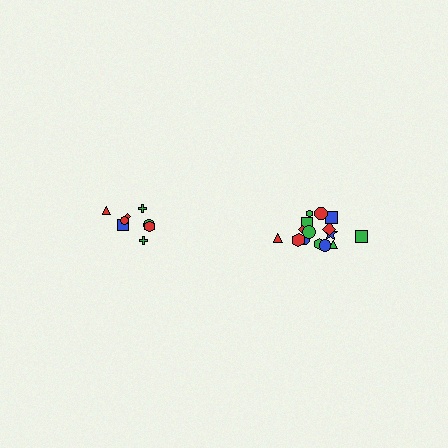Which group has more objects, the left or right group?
The right group.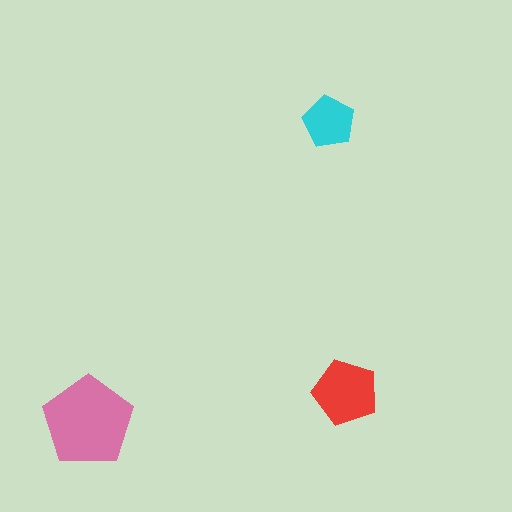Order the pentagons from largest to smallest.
the pink one, the red one, the cyan one.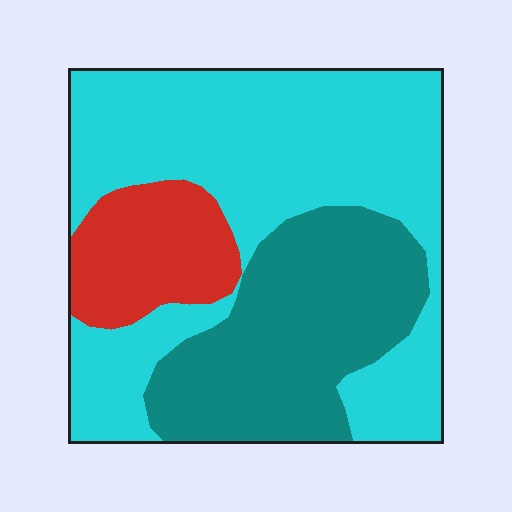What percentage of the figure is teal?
Teal takes up between a sixth and a third of the figure.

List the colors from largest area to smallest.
From largest to smallest: cyan, teal, red.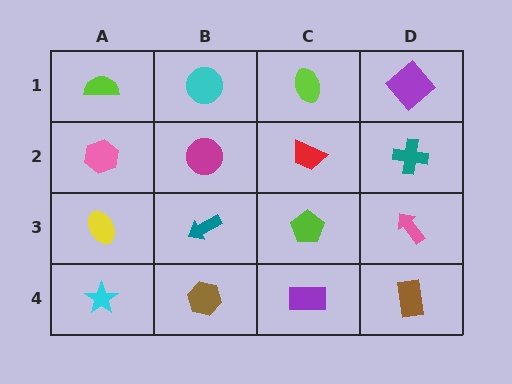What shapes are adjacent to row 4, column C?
A lime pentagon (row 3, column C), a brown hexagon (row 4, column B), a brown rectangle (row 4, column D).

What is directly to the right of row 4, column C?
A brown rectangle.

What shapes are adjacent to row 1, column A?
A pink hexagon (row 2, column A), a cyan circle (row 1, column B).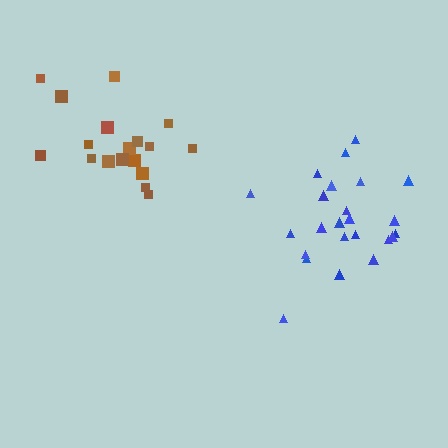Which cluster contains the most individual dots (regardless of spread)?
Blue (24).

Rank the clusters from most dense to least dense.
blue, brown.